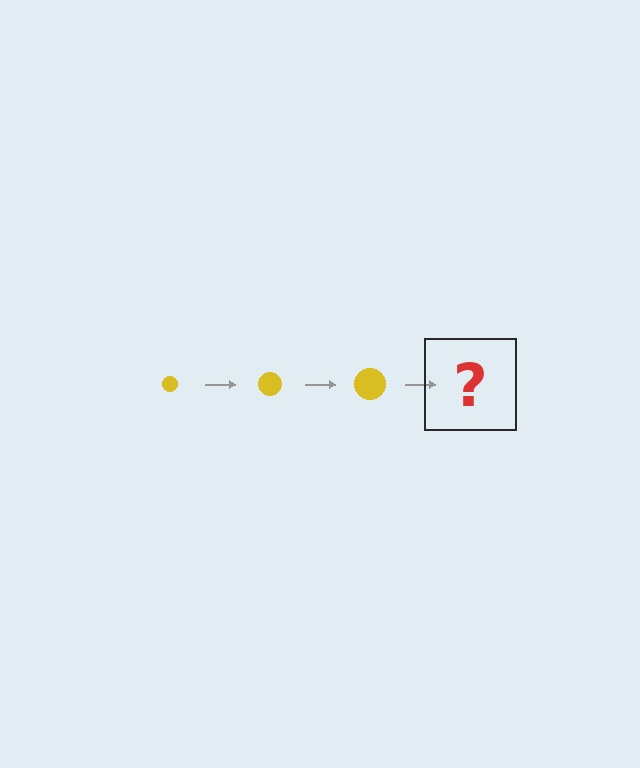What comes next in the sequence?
The next element should be a yellow circle, larger than the previous one.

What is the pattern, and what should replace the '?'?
The pattern is that the circle gets progressively larger each step. The '?' should be a yellow circle, larger than the previous one.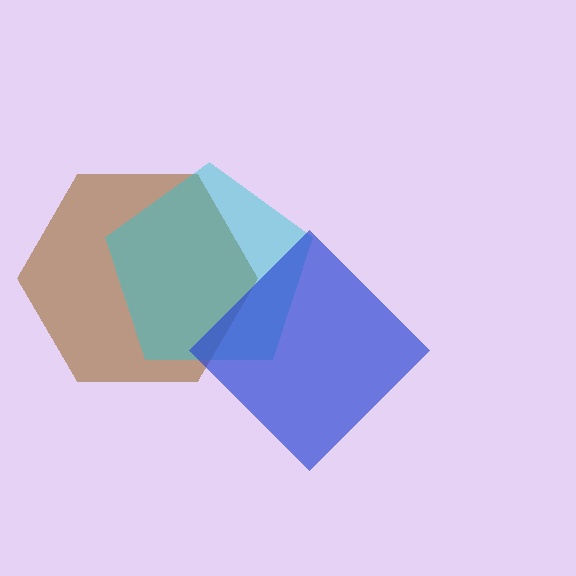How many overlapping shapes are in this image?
There are 3 overlapping shapes in the image.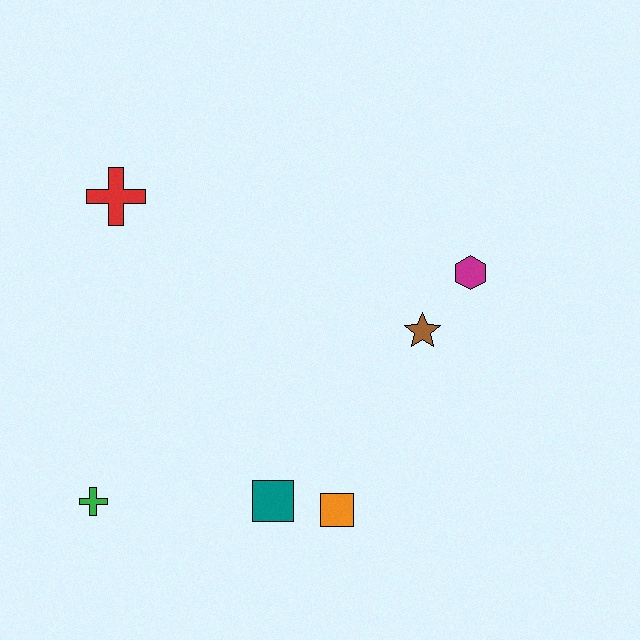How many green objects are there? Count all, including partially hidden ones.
There is 1 green object.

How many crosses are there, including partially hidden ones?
There are 2 crosses.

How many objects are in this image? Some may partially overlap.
There are 6 objects.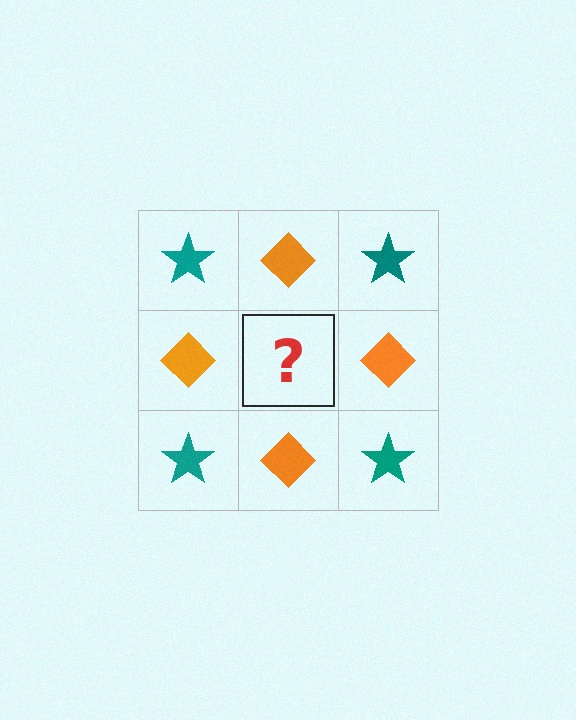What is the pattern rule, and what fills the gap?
The rule is that it alternates teal star and orange diamond in a checkerboard pattern. The gap should be filled with a teal star.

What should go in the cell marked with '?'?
The missing cell should contain a teal star.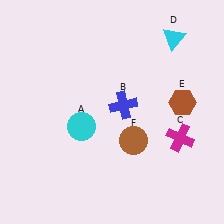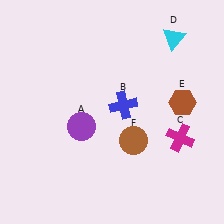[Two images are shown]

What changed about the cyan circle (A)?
In Image 1, A is cyan. In Image 2, it changed to purple.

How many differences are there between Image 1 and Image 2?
There is 1 difference between the two images.